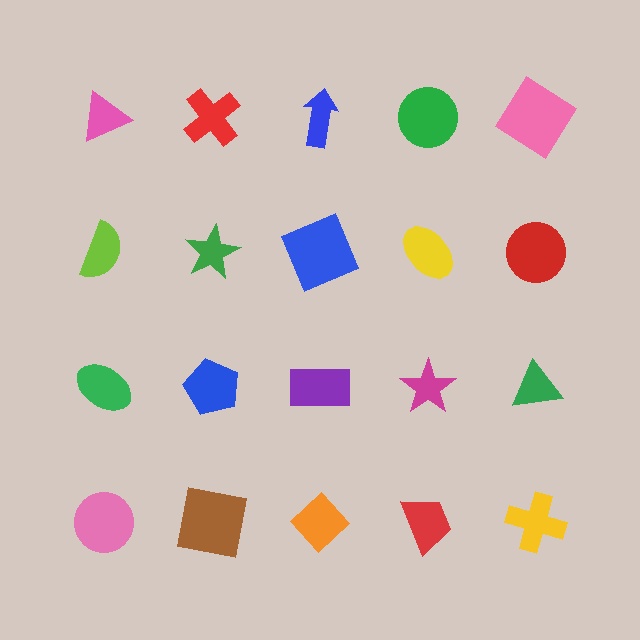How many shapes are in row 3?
5 shapes.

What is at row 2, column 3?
A blue square.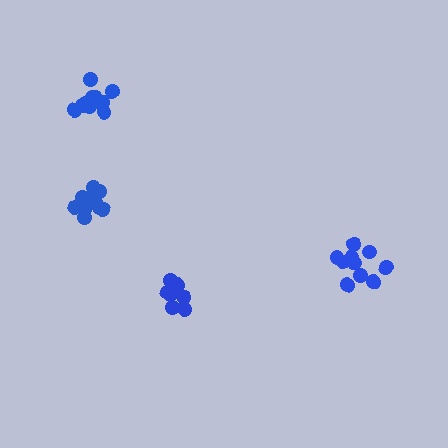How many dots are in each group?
Group 1: 12 dots, Group 2: 8 dots, Group 3: 10 dots, Group 4: 13 dots (43 total).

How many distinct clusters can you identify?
There are 4 distinct clusters.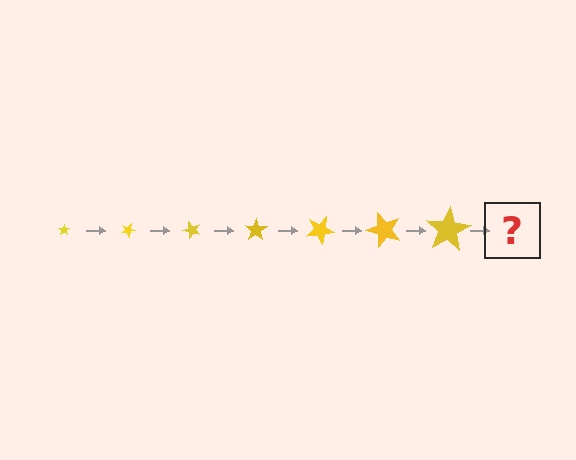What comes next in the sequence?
The next element should be a star, larger than the previous one and rotated 175 degrees from the start.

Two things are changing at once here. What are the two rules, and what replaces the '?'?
The two rules are that the star grows larger each step and it rotates 25 degrees each step. The '?' should be a star, larger than the previous one and rotated 175 degrees from the start.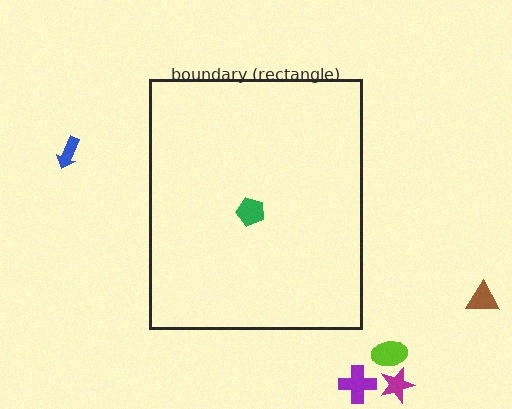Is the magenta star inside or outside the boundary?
Outside.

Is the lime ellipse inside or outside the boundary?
Outside.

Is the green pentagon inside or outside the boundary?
Inside.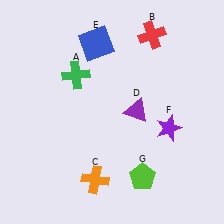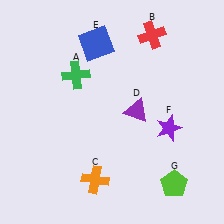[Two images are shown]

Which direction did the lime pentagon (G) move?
The lime pentagon (G) moved right.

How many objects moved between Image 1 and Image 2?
1 object moved between the two images.